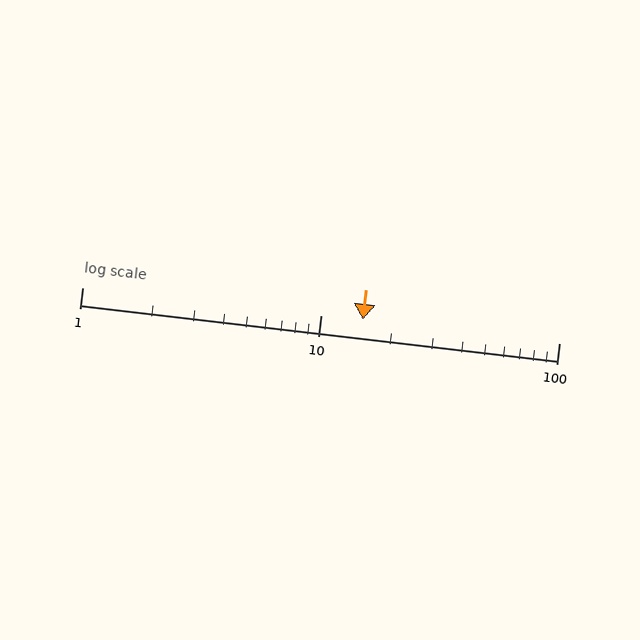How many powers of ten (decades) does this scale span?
The scale spans 2 decades, from 1 to 100.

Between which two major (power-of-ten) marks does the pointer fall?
The pointer is between 10 and 100.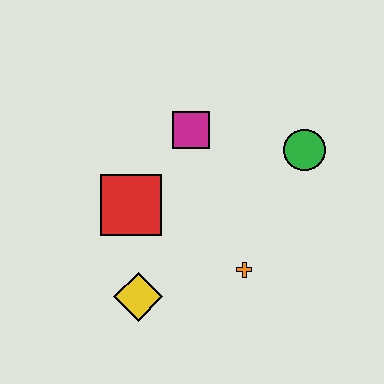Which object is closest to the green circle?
The magenta square is closest to the green circle.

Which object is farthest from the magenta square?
The yellow diamond is farthest from the magenta square.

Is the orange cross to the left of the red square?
No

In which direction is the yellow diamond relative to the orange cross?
The yellow diamond is to the left of the orange cross.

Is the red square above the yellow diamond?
Yes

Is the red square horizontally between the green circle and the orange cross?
No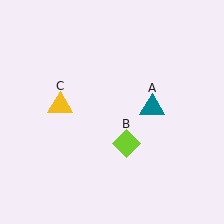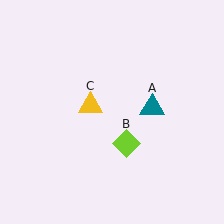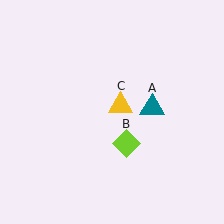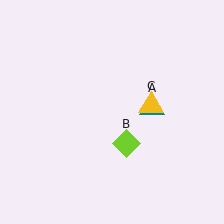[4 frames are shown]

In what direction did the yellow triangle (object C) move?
The yellow triangle (object C) moved right.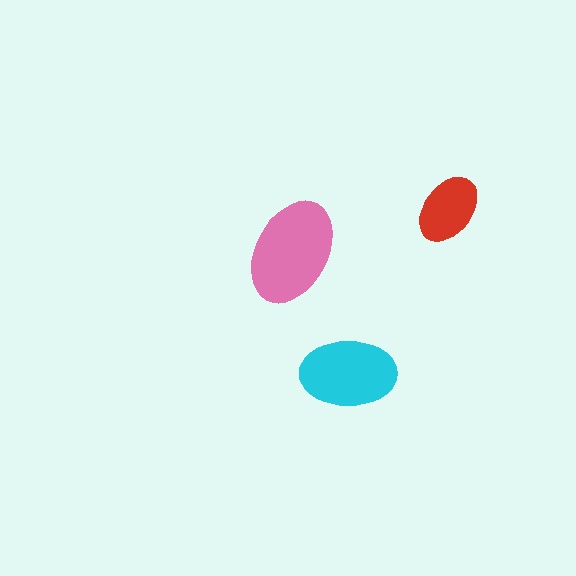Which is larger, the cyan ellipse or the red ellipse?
The cyan one.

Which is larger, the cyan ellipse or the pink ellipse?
The pink one.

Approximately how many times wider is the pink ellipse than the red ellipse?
About 1.5 times wider.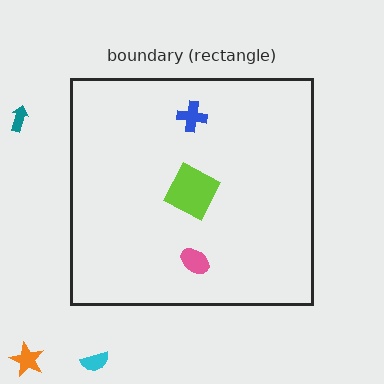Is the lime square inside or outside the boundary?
Inside.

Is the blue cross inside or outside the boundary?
Inside.